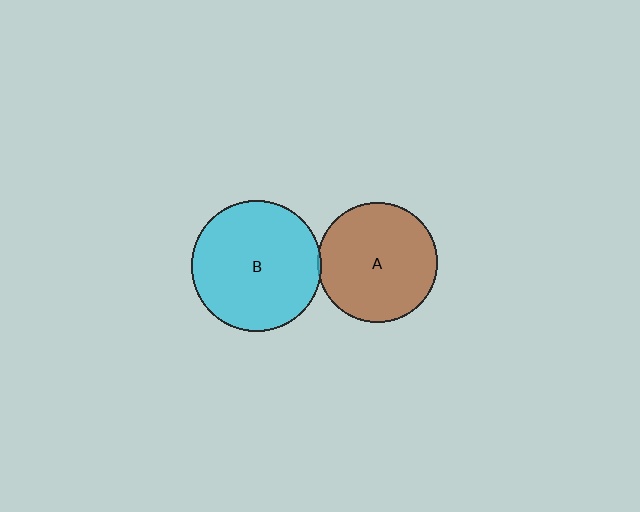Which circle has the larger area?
Circle B (cyan).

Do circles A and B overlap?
Yes.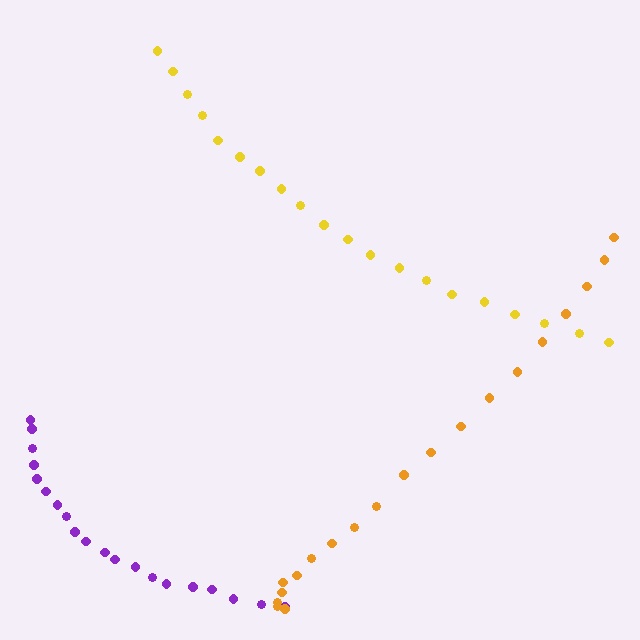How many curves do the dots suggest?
There are 3 distinct paths.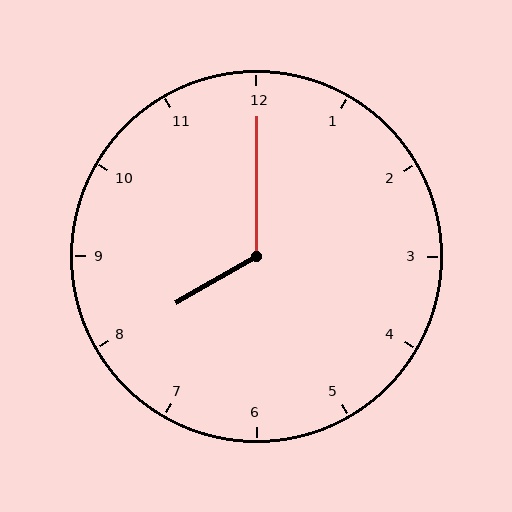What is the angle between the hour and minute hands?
Approximately 120 degrees.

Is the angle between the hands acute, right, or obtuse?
It is obtuse.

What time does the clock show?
8:00.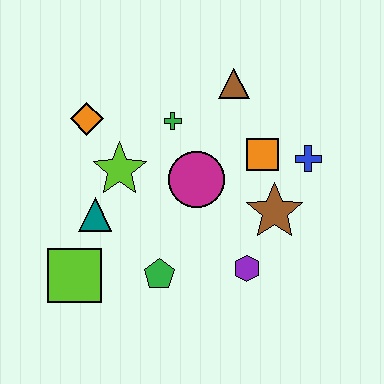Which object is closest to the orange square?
The blue cross is closest to the orange square.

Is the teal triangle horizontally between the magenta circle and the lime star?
No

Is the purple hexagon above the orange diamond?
No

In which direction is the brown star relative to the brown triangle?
The brown star is below the brown triangle.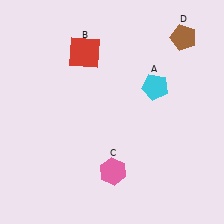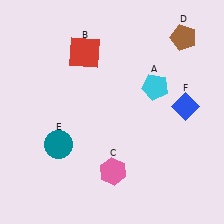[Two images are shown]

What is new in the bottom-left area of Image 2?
A teal circle (E) was added in the bottom-left area of Image 2.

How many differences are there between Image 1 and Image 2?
There are 2 differences between the two images.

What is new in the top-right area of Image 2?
A blue diamond (F) was added in the top-right area of Image 2.